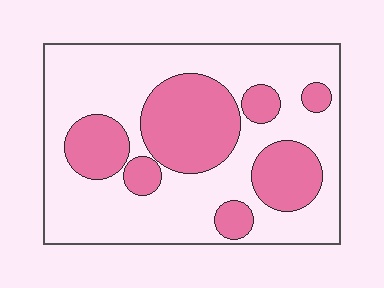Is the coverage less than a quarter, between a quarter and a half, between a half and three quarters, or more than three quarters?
Between a quarter and a half.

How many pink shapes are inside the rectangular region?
7.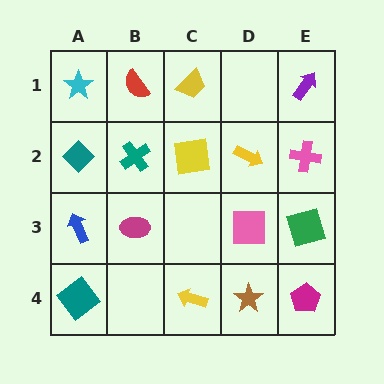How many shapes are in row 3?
4 shapes.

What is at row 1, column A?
A cyan star.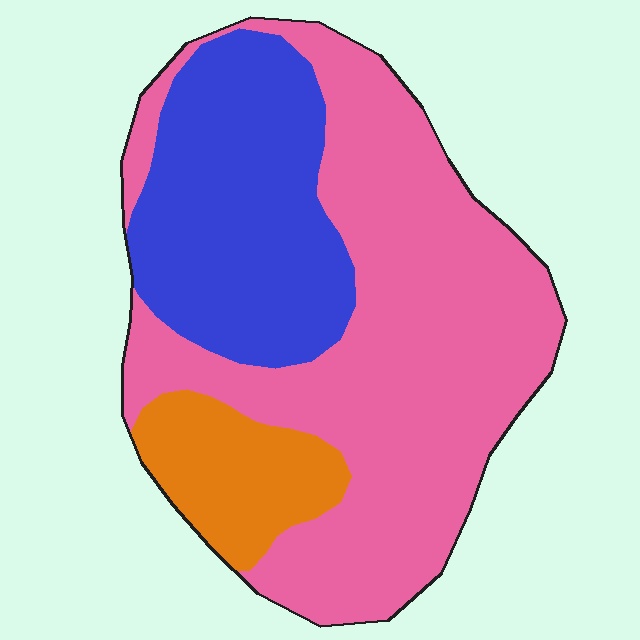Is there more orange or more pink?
Pink.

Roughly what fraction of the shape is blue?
Blue takes up about one third (1/3) of the shape.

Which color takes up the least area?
Orange, at roughly 10%.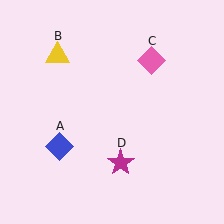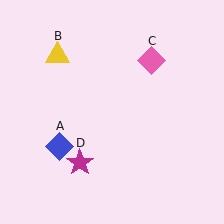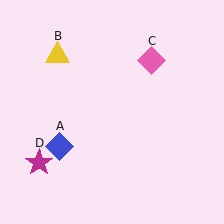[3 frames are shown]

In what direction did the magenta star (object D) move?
The magenta star (object D) moved left.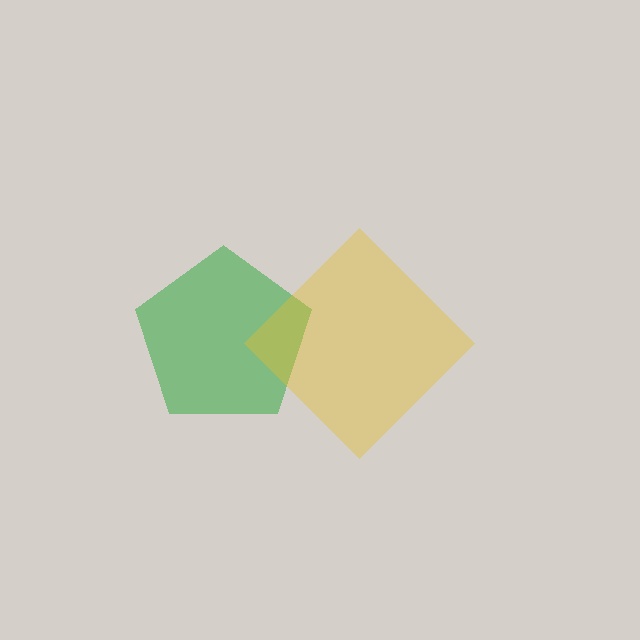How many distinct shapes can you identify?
There are 2 distinct shapes: a green pentagon, a yellow diamond.